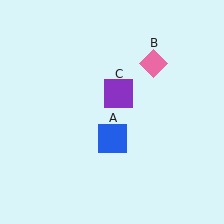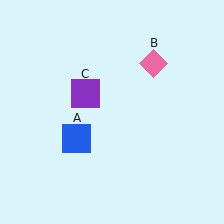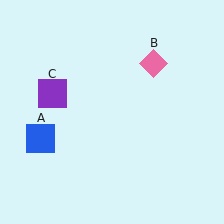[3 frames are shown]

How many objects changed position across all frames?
2 objects changed position: blue square (object A), purple square (object C).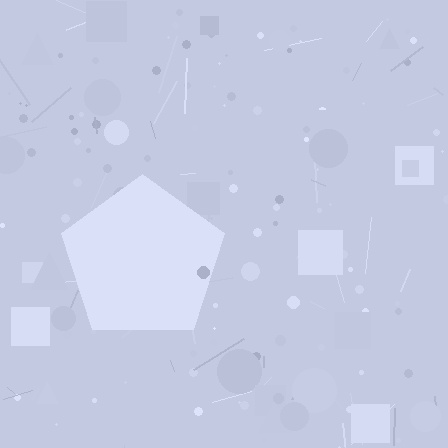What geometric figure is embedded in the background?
A pentagon is embedded in the background.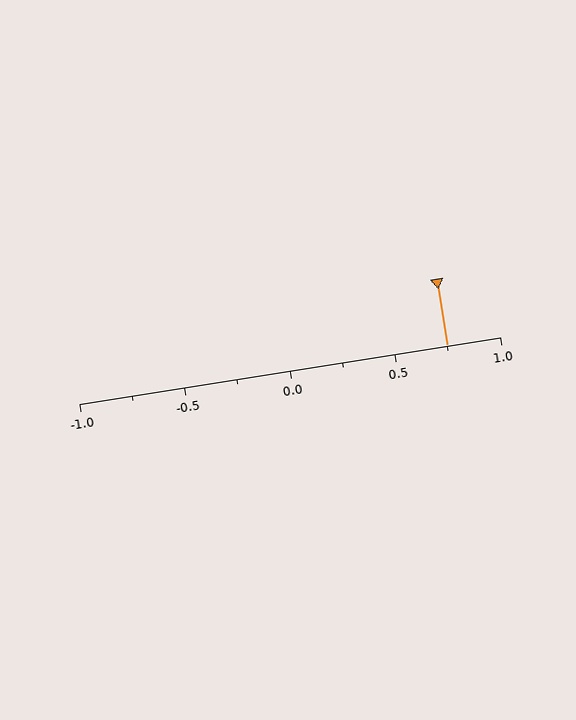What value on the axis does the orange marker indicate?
The marker indicates approximately 0.75.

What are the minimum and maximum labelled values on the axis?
The axis runs from -1.0 to 1.0.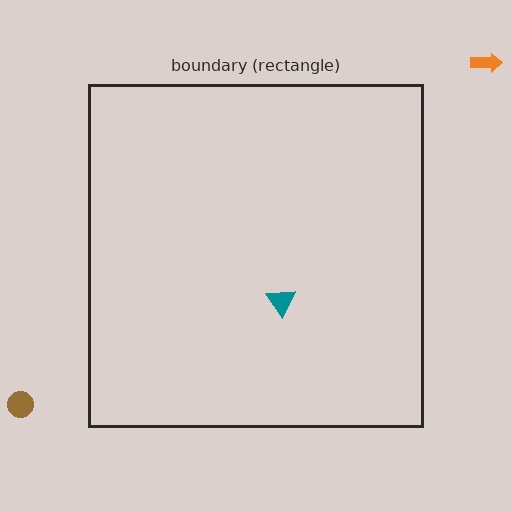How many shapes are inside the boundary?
1 inside, 2 outside.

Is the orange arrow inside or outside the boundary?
Outside.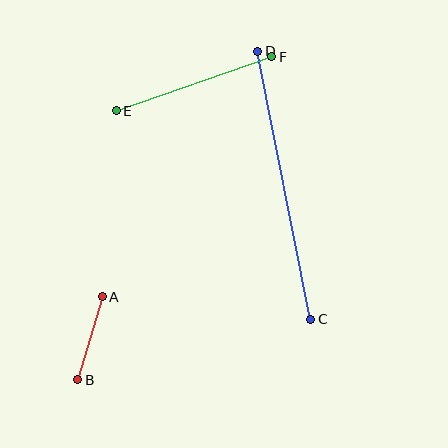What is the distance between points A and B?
The distance is approximately 86 pixels.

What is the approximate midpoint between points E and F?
The midpoint is at approximately (194, 84) pixels.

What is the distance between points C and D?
The distance is approximately 273 pixels.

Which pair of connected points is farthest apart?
Points C and D are farthest apart.